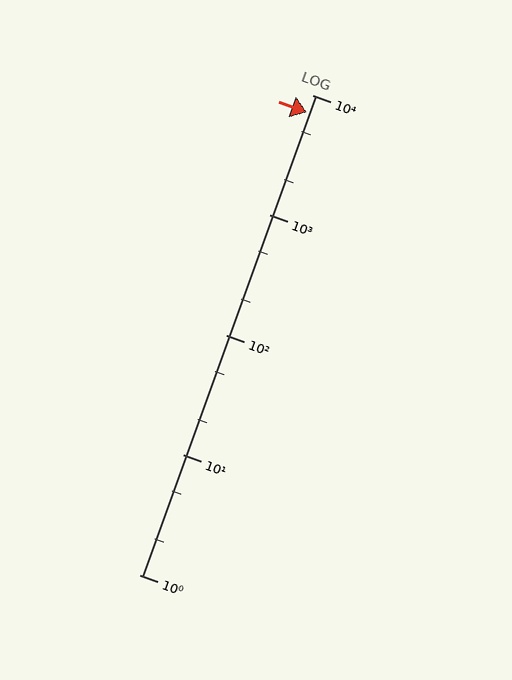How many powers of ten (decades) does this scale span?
The scale spans 4 decades, from 1 to 10000.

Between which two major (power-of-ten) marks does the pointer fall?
The pointer is between 1000 and 10000.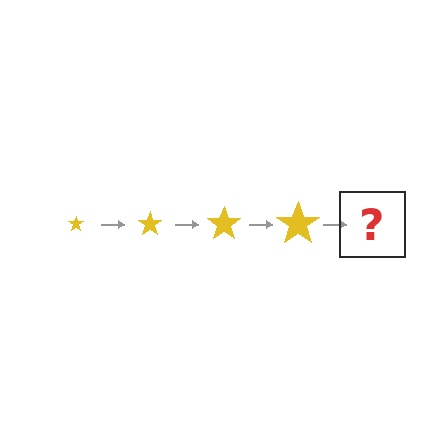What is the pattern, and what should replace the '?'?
The pattern is that the star gets progressively larger each step. The '?' should be a yellow star, larger than the previous one.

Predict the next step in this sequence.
The next step is a yellow star, larger than the previous one.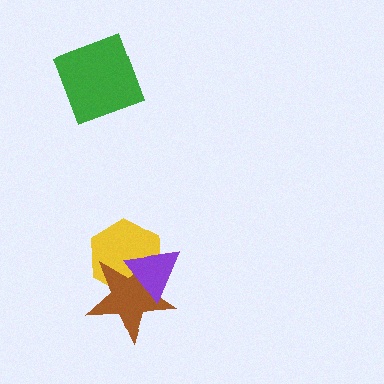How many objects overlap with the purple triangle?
2 objects overlap with the purple triangle.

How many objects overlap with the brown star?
2 objects overlap with the brown star.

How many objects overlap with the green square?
0 objects overlap with the green square.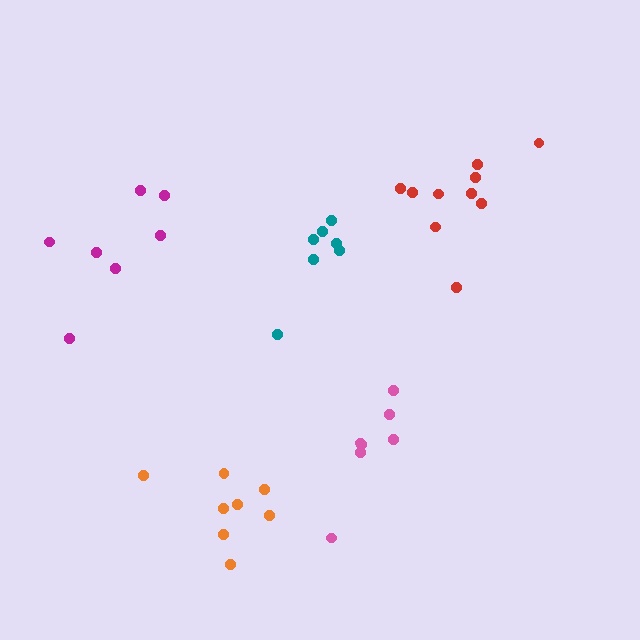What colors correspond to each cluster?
The clusters are colored: pink, orange, red, teal, magenta.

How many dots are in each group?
Group 1: 7 dots, Group 2: 8 dots, Group 3: 11 dots, Group 4: 7 dots, Group 5: 7 dots (40 total).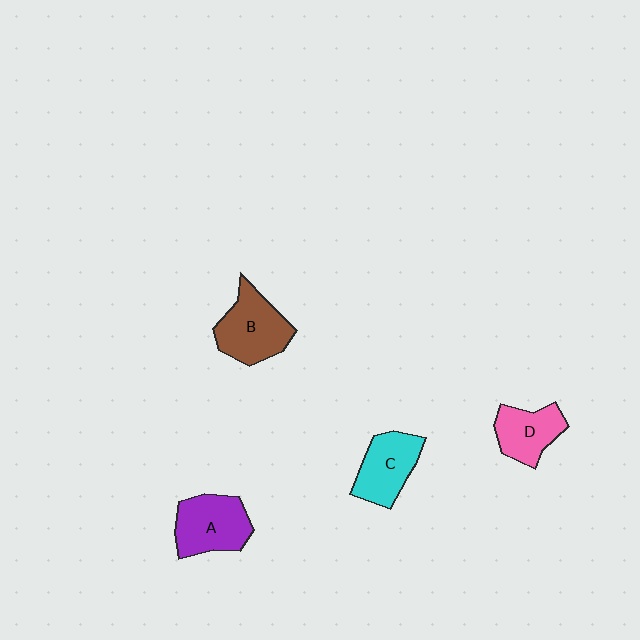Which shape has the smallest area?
Shape D (pink).